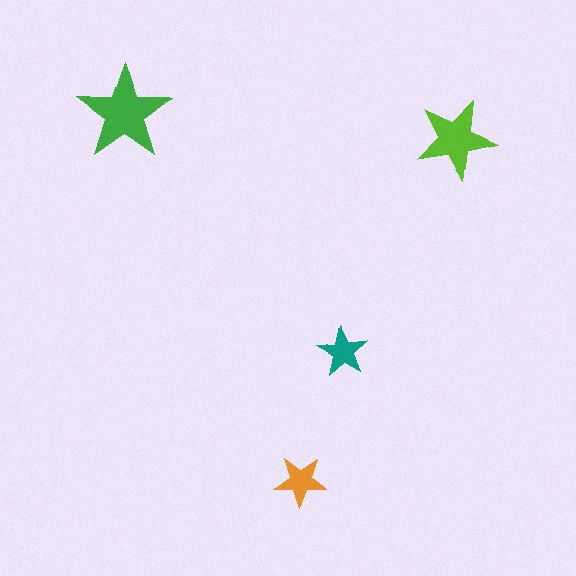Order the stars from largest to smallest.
the green one, the lime one, the orange one, the teal one.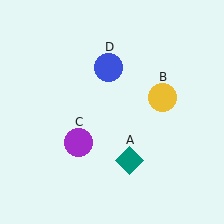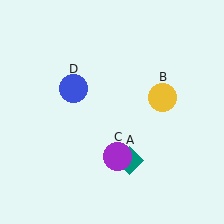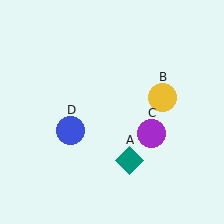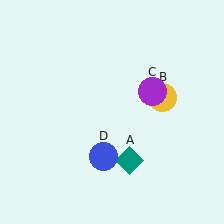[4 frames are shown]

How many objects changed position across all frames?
2 objects changed position: purple circle (object C), blue circle (object D).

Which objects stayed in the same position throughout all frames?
Teal diamond (object A) and yellow circle (object B) remained stationary.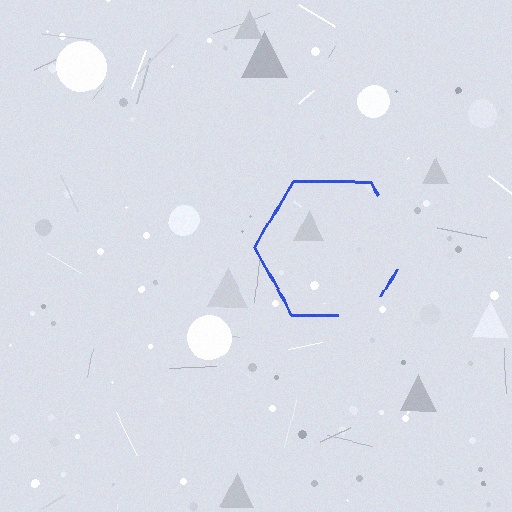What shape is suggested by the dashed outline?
The dashed outline suggests a hexagon.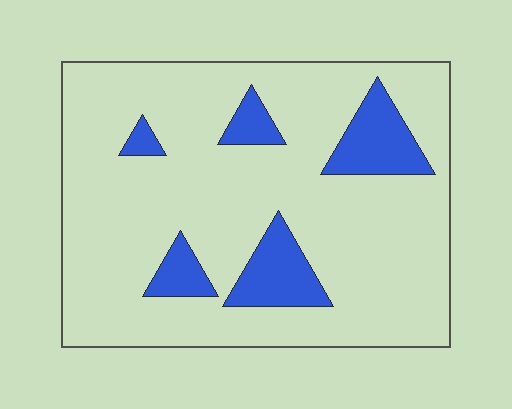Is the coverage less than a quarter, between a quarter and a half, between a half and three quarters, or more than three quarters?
Less than a quarter.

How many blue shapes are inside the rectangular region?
5.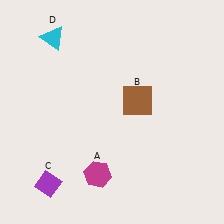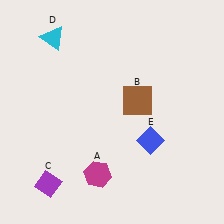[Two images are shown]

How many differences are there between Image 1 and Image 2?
There is 1 difference between the two images.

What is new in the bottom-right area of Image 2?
A blue diamond (E) was added in the bottom-right area of Image 2.